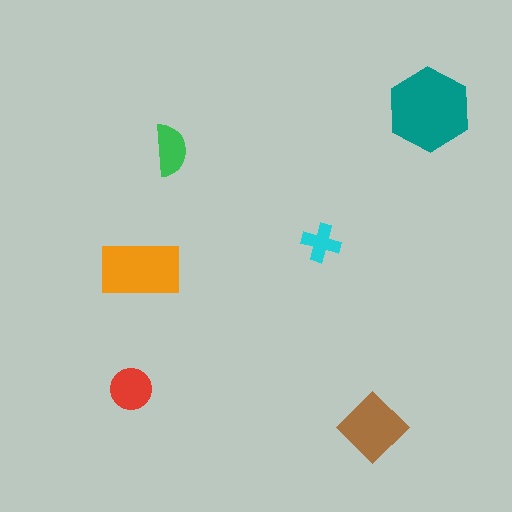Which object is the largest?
The teal hexagon.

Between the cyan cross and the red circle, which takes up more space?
The red circle.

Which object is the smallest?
The cyan cross.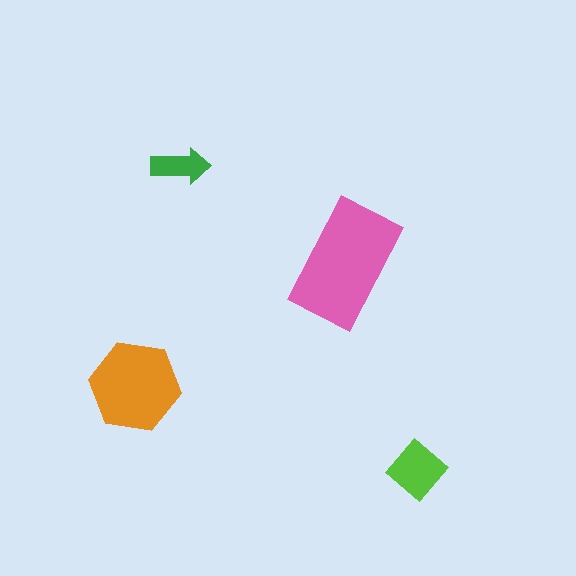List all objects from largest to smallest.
The pink rectangle, the orange hexagon, the lime diamond, the green arrow.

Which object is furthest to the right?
The lime diamond is rightmost.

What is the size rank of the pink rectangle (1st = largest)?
1st.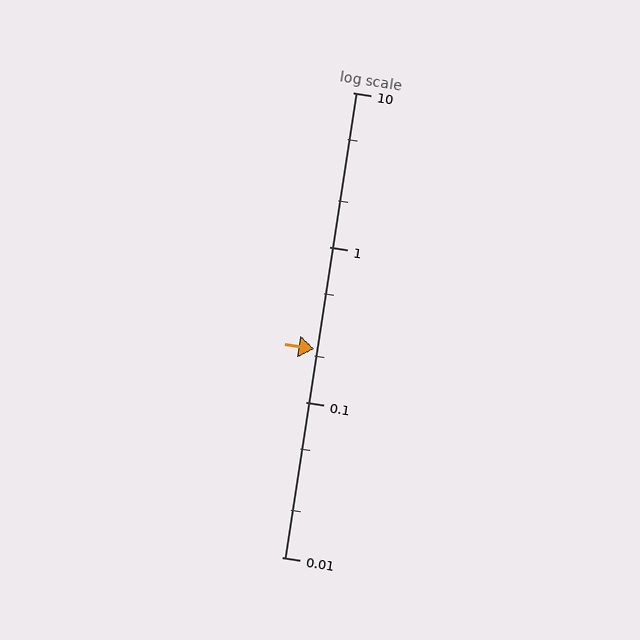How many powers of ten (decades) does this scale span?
The scale spans 3 decades, from 0.01 to 10.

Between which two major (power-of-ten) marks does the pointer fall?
The pointer is between 0.1 and 1.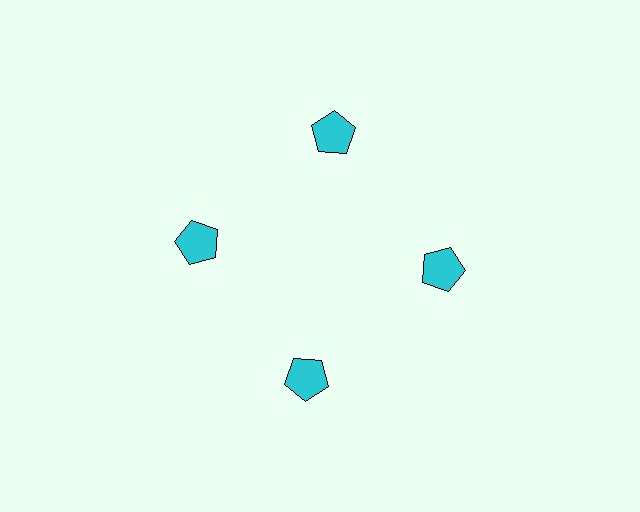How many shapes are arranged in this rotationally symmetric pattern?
There are 4 shapes, arranged in 4 groups of 1.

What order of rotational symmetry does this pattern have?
This pattern has 4-fold rotational symmetry.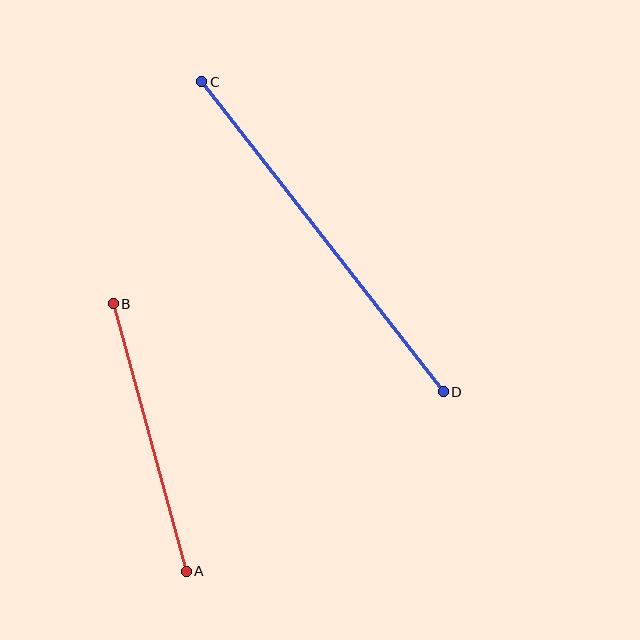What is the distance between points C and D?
The distance is approximately 393 pixels.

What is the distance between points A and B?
The distance is approximately 277 pixels.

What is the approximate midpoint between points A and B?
The midpoint is at approximately (150, 437) pixels.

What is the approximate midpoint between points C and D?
The midpoint is at approximately (323, 237) pixels.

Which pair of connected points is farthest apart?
Points C and D are farthest apart.